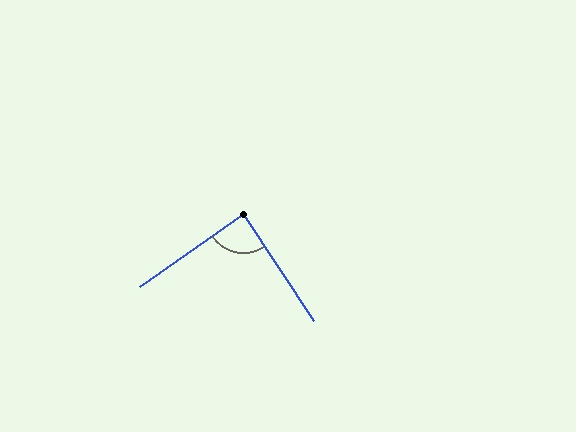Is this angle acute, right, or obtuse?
It is approximately a right angle.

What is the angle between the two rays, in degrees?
Approximately 89 degrees.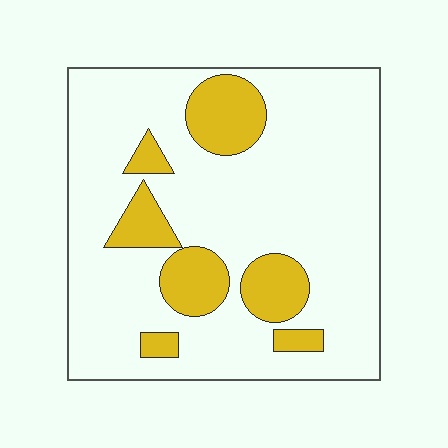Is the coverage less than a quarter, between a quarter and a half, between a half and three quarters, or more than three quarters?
Less than a quarter.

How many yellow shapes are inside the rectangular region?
7.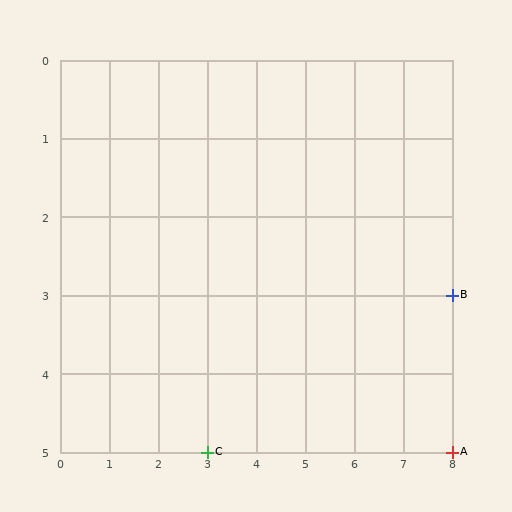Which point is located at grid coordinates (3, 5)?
Point C is at (3, 5).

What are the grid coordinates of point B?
Point B is at grid coordinates (8, 3).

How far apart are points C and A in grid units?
Points C and A are 5 columns apart.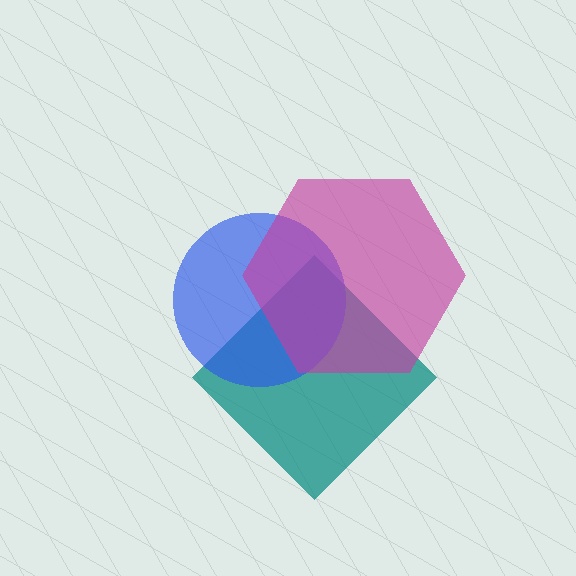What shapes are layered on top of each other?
The layered shapes are: a teal diamond, a blue circle, a magenta hexagon.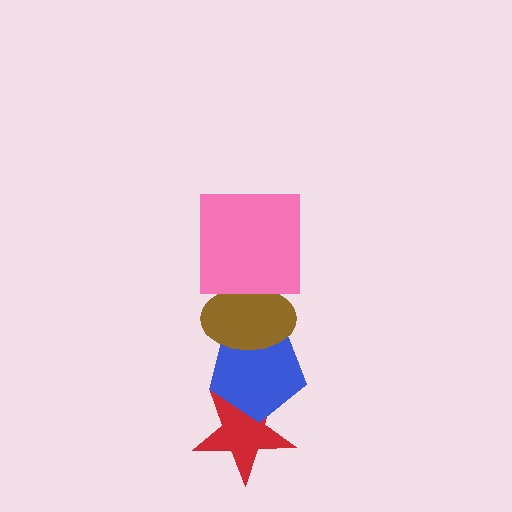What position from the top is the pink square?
The pink square is 1st from the top.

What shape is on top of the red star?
The blue pentagon is on top of the red star.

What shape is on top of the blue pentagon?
The brown ellipse is on top of the blue pentagon.